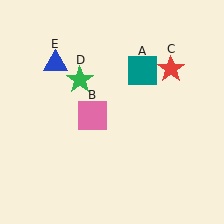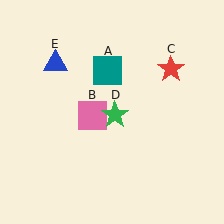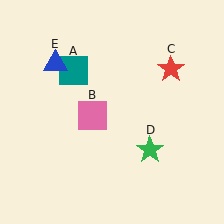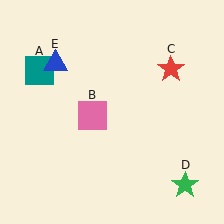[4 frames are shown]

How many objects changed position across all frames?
2 objects changed position: teal square (object A), green star (object D).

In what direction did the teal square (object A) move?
The teal square (object A) moved left.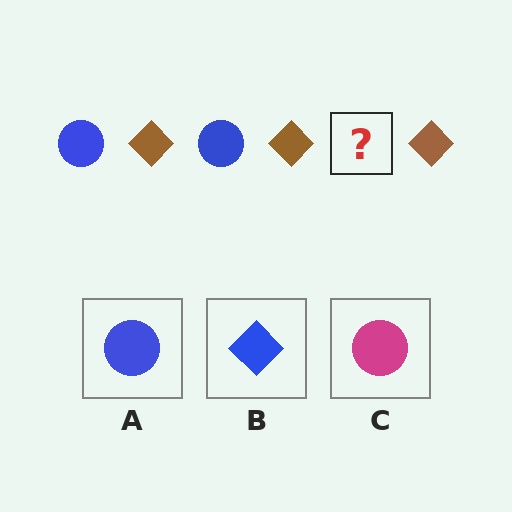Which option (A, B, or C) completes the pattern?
A.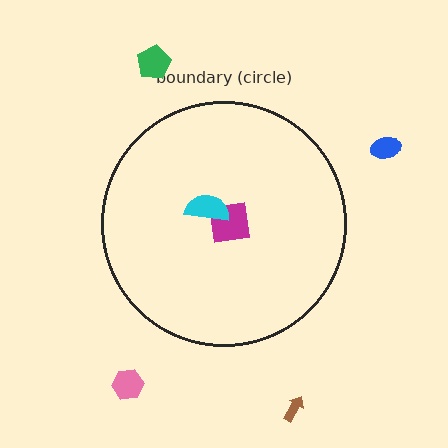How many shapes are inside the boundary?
2 inside, 4 outside.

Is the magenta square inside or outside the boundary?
Inside.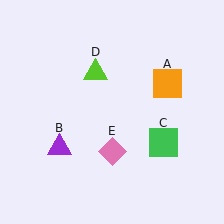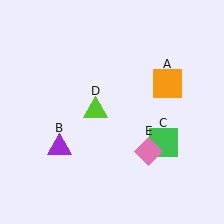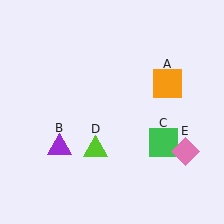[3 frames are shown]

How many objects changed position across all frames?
2 objects changed position: lime triangle (object D), pink diamond (object E).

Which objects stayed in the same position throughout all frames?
Orange square (object A) and purple triangle (object B) and green square (object C) remained stationary.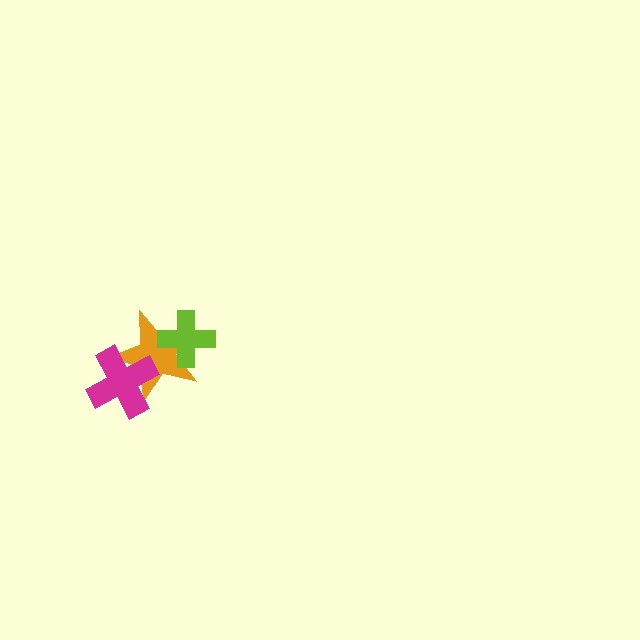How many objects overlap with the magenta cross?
1 object overlaps with the magenta cross.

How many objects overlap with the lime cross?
1 object overlaps with the lime cross.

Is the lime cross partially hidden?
No, no other shape covers it.